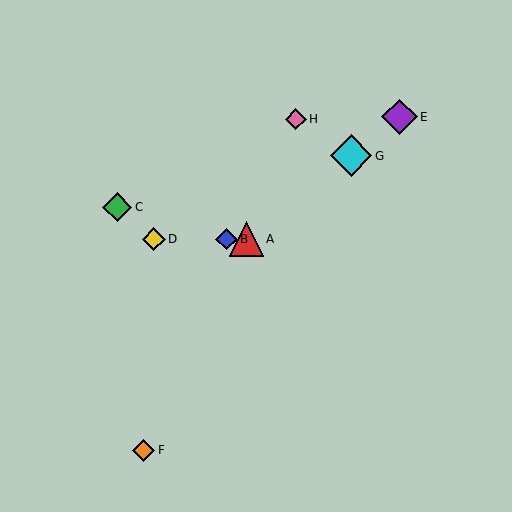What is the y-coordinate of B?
Object B is at y≈239.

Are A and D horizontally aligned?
Yes, both are at y≈239.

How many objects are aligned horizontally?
3 objects (A, B, D) are aligned horizontally.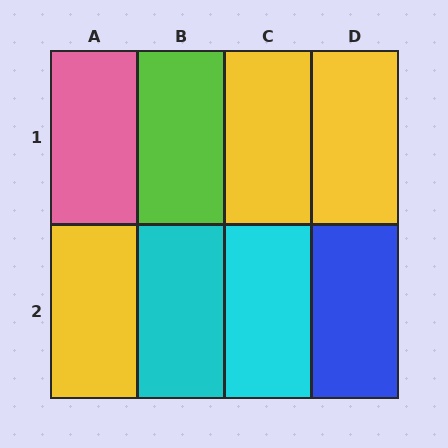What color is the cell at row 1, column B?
Lime.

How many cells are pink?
1 cell is pink.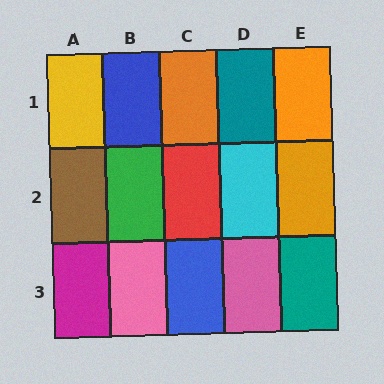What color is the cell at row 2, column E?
Orange.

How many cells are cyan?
1 cell is cyan.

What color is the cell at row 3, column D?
Pink.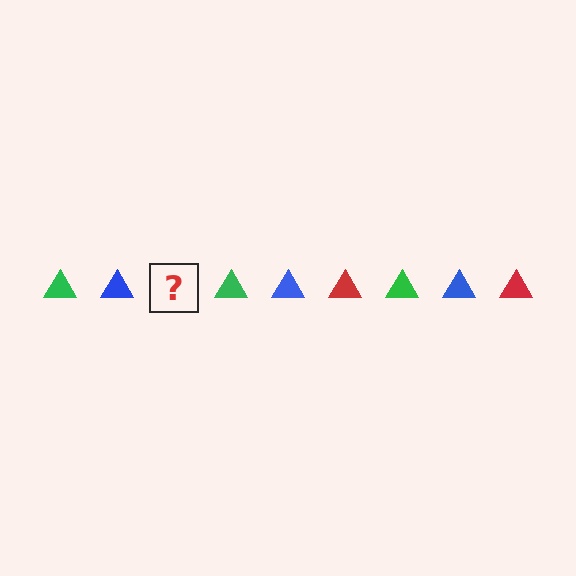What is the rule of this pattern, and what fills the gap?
The rule is that the pattern cycles through green, blue, red triangles. The gap should be filled with a red triangle.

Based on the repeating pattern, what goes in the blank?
The blank should be a red triangle.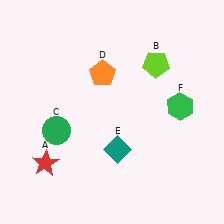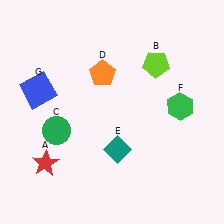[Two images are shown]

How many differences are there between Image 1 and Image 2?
There is 1 difference between the two images.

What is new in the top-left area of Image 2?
A blue square (G) was added in the top-left area of Image 2.